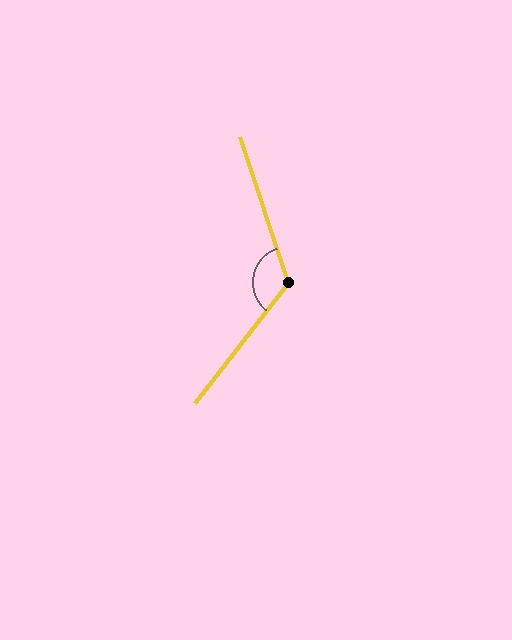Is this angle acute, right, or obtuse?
It is obtuse.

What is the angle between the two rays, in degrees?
Approximately 124 degrees.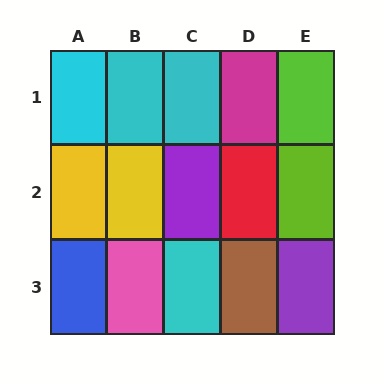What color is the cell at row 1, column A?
Cyan.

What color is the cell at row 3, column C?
Cyan.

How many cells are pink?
1 cell is pink.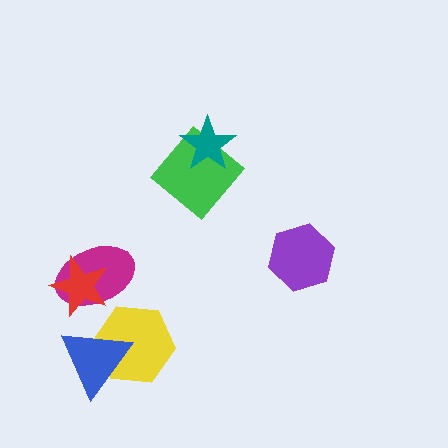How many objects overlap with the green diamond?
1 object overlaps with the green diamond.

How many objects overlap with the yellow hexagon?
1 object overlaps with the yellow hexagon.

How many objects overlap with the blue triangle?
1 object overlaps with the blue triangle.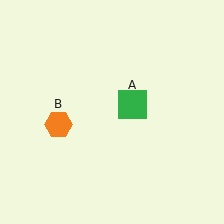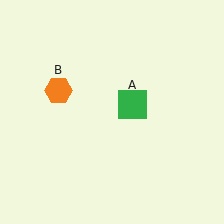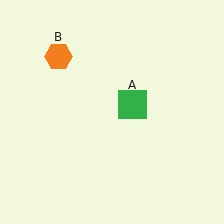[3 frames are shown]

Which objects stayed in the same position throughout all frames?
Green square (object A) remained stationary.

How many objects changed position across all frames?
1 object changed position: orange hexagon (object B).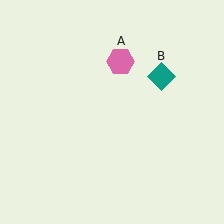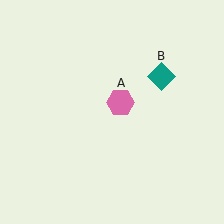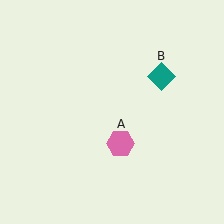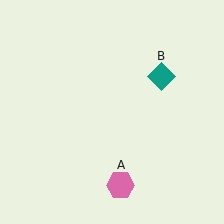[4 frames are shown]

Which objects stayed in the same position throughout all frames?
Teal diamond (object B) remained stationary.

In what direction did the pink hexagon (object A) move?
The pink hexagon (object A) moved down.